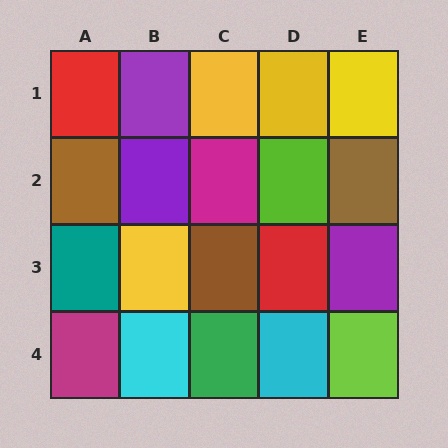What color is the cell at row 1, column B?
Purple.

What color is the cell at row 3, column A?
Teal.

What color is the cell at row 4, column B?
Cyan.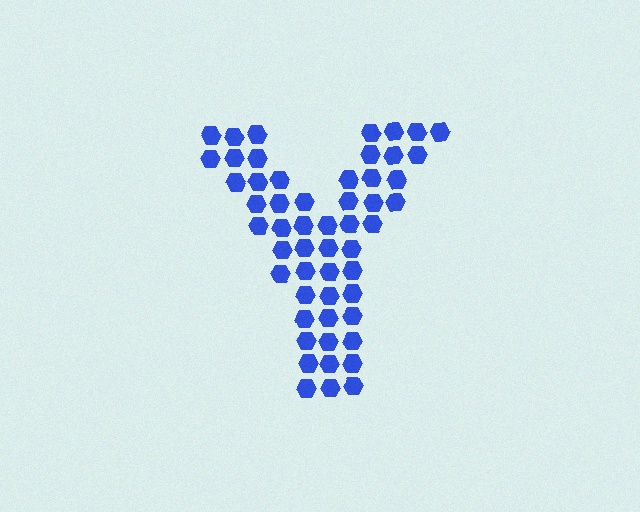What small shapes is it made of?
It is made of small hexagons.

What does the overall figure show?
The overall figure shows the letter Y.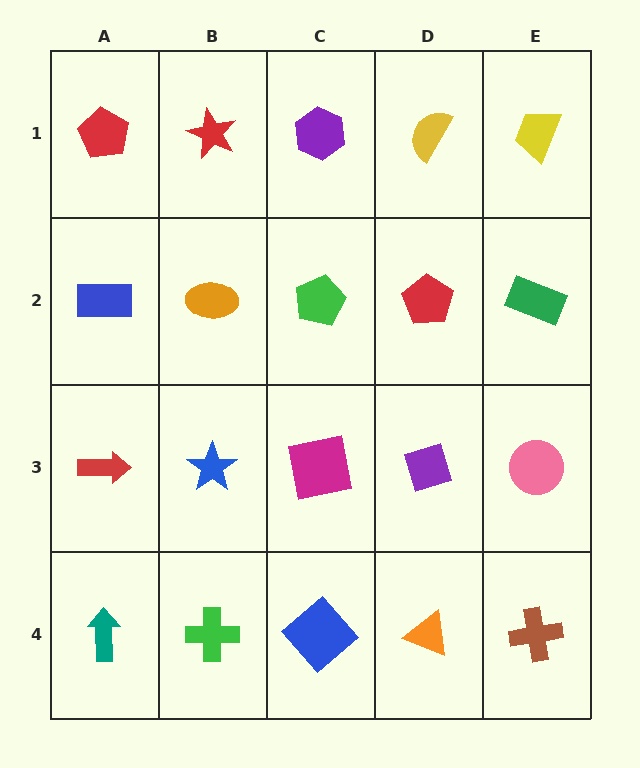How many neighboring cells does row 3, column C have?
4.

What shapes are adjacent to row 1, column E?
A green rectangle (row 2, column E), a yellow semicircle (row 1, column D).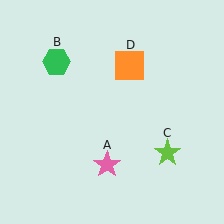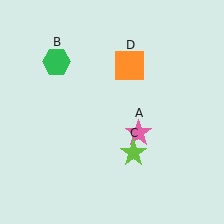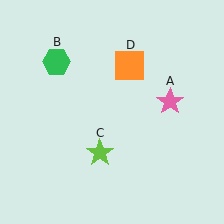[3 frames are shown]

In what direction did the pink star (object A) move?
The pink star (object A) moved up and to the right.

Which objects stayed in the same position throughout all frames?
Green hexagon (object B) and orange square (object D) remained stationary.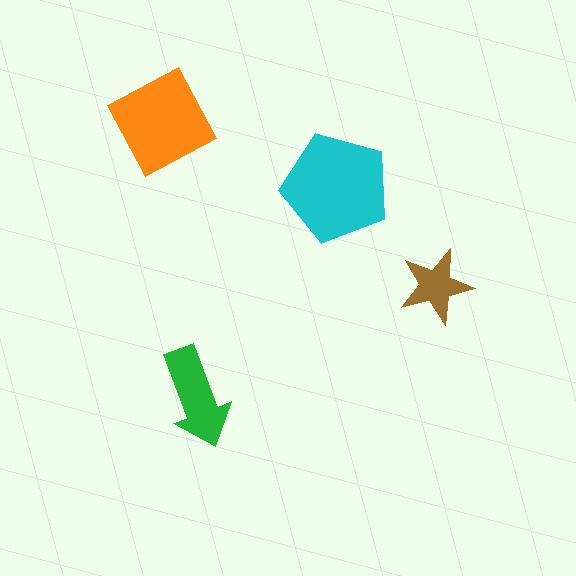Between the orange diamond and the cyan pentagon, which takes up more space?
The cyan pentagon.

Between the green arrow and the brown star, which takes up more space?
The green arrow.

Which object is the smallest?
The brown star.